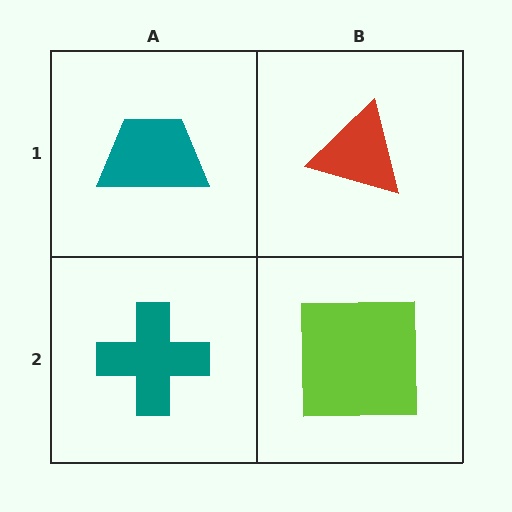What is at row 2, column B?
A lime square.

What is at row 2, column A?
A teal cross.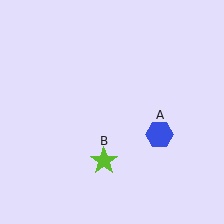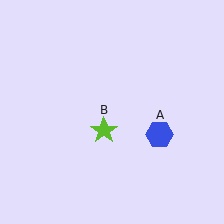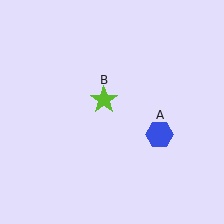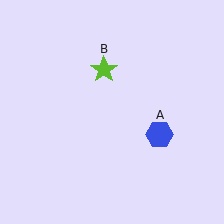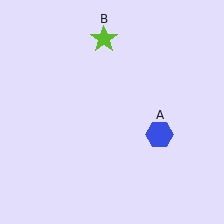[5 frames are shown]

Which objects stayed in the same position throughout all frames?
Blue hexagon (object A) remained stationary.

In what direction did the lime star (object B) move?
The lime star (object B) moved up.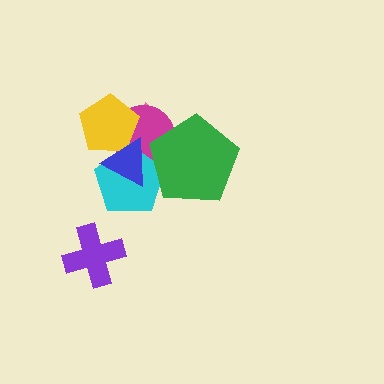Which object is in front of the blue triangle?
The green pentagon is in front of the blue triangle.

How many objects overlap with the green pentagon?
4 objects overlap with the green pentagon.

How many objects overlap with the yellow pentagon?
4 objects overlap with the yellow pentagon.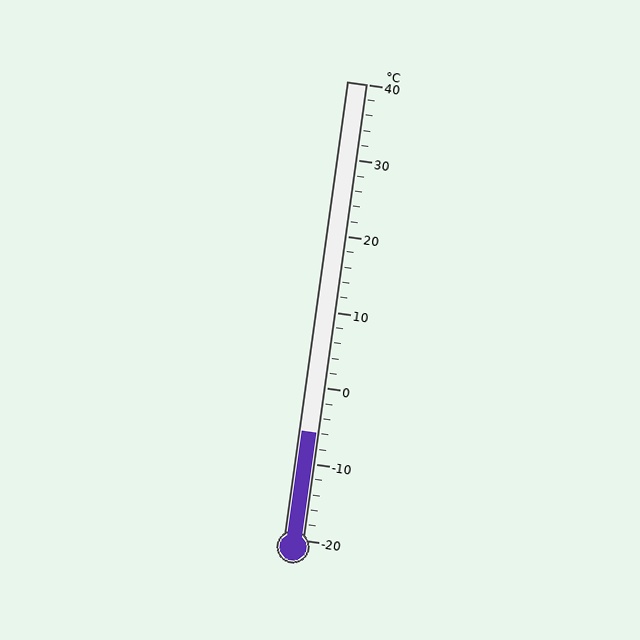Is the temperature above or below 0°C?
The temperature is below 0°C.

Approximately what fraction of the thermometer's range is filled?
The thermometer is filled to approximately 25% of its range.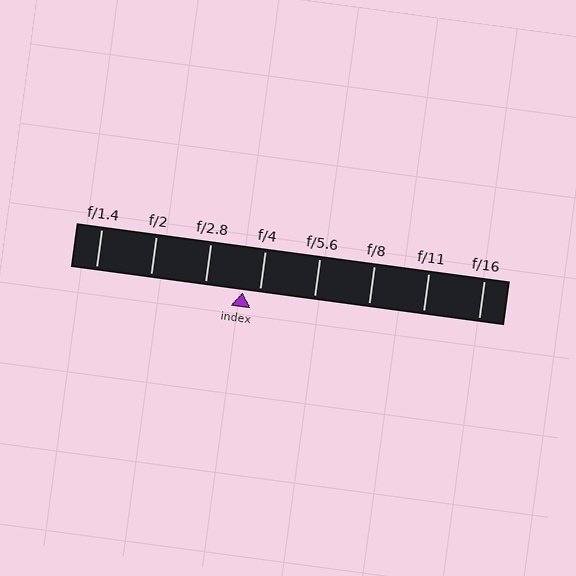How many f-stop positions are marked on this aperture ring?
There are 8 f-stop positions marked.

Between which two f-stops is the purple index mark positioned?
The index mark is between f/2.8 and f/4.